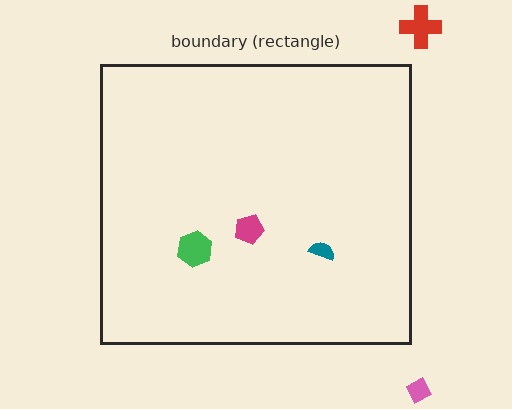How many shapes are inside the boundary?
3 inside, 2 outside.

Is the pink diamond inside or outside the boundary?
Outside.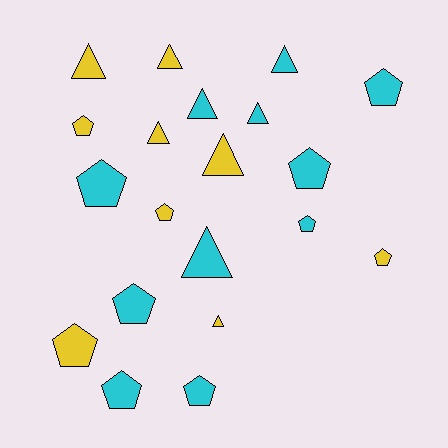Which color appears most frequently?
Cyan, with 11 objects.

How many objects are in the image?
There are 20 objects.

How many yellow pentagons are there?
There are 4 yellow pentagons.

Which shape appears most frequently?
Pentagon, with 11 objects.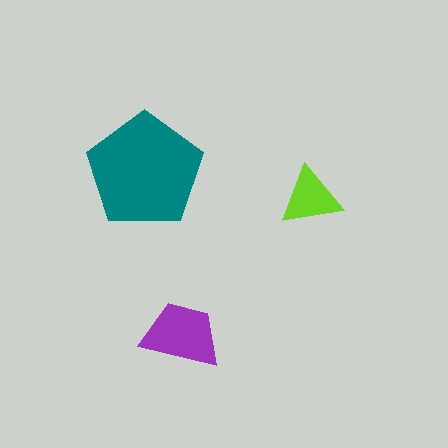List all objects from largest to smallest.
The teal pentagon, the purple trapezoid, the lime triangle.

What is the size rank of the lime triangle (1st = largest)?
3rd.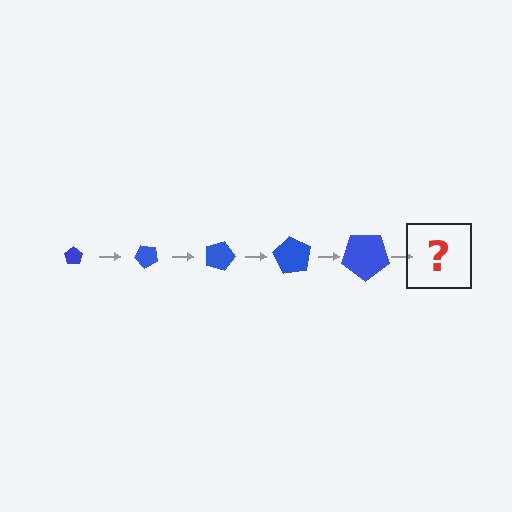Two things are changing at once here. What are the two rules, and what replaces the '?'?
The two rules are that the pentagon grows larger each step and it rotates 45 degrees each step. The '?' should be a pentagon, larger than the previous one and rotated 225 degrees from the start.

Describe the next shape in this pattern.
It should be a pentagon, larger than the previous one and rotated 225 degrees from the start.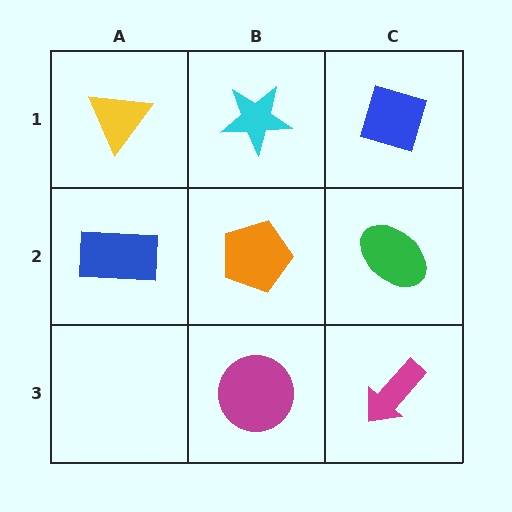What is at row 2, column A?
A blue rectangle.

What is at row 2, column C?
A green ellipse.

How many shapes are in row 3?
2 shapes.